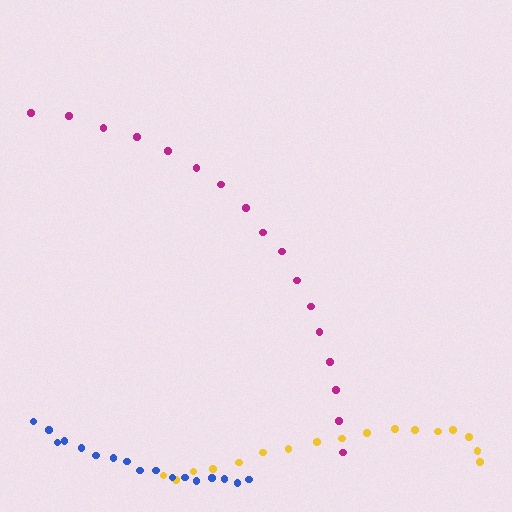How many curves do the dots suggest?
There are 3 distinct paths.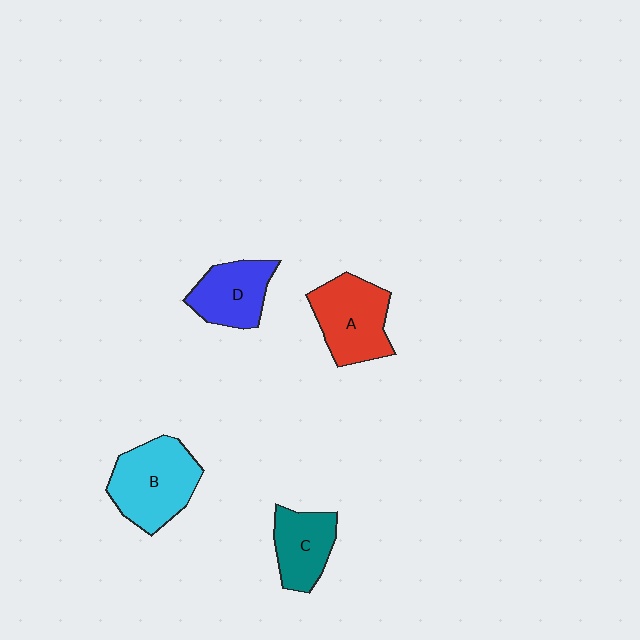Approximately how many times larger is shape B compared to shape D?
Approximately 1.4 times.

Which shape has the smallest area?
Shape C (teal).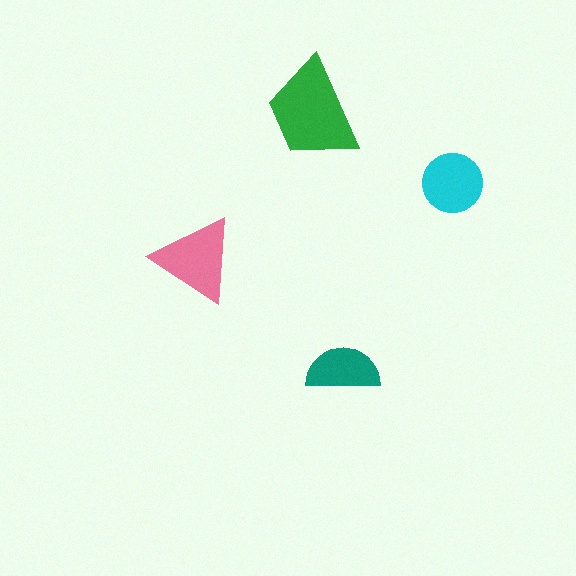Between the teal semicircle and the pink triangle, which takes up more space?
The pink triangle.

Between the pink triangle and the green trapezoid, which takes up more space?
The green trapezoid.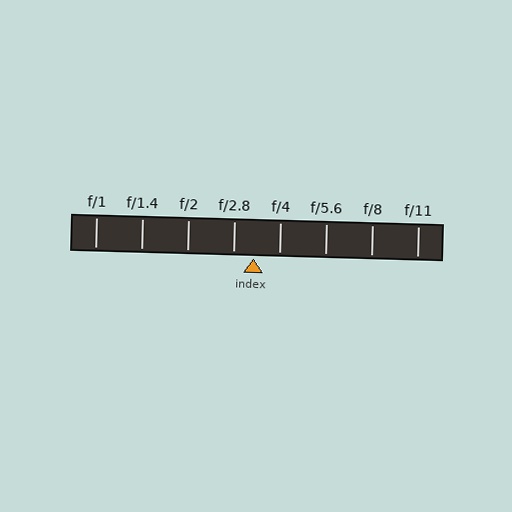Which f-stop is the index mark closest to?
The index mark is closest to f/2.8.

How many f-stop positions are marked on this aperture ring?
There are 8 f-stop positions marked.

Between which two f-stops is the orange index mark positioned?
The index mark is between f/2.8 and f/4.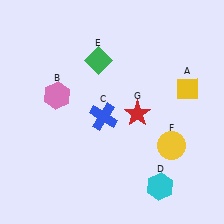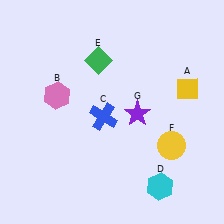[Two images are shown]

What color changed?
The star (G) changed from red in Image 1 to purple in Image 2.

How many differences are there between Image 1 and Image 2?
There is 1 difference between the two images.